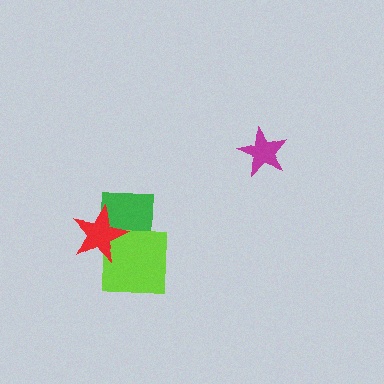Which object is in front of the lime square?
The red star is in front of the lime square.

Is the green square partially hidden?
Yes, it is partially covered by another shape.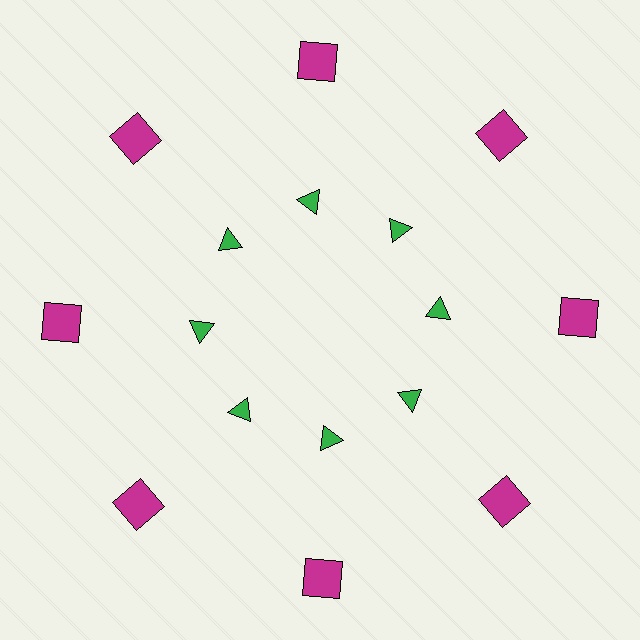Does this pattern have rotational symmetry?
Yes, this pattern has 8-fold rotational symmetry. It looks the same after rotating 45 degrees around the center.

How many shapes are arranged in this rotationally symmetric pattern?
There are 16 shapes, arranged in 8 groups of 2.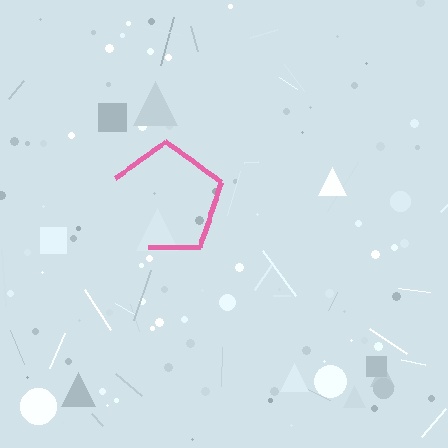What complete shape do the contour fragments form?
The contour fragments form a pentagon.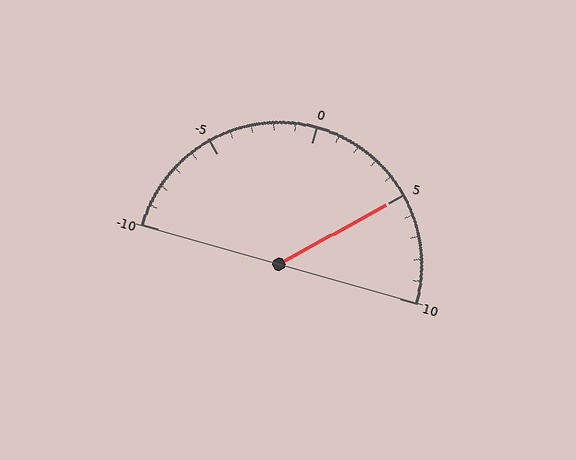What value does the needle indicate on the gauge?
The needle indicates approximately 5.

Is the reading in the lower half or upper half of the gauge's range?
The reading is in the upper half of the range (-10 to 10).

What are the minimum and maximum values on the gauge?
The gauge ranges from -10 to 10.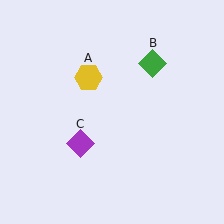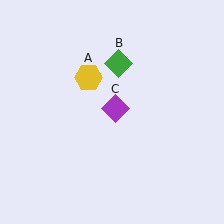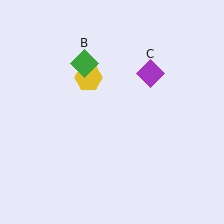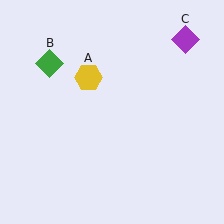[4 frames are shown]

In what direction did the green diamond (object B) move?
The green diamond (object B) moved left.